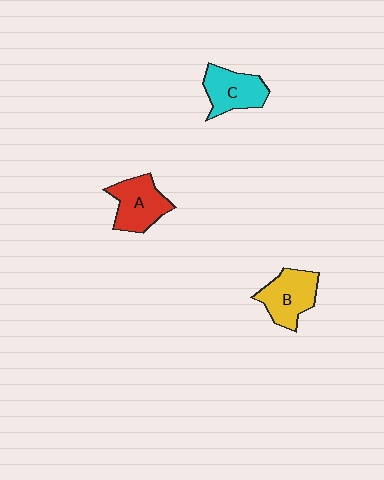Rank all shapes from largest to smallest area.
From largest to smallest: B (yellow), A (red), C (cyan).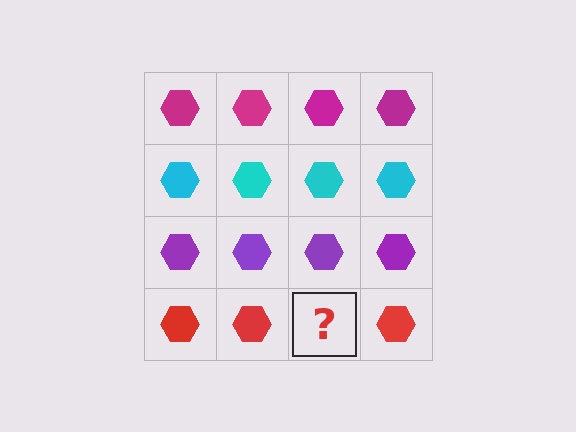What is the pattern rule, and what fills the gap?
The rule is that each row has a consistent color. The gap should be filled with a red hexagon.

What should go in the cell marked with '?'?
The missing cell should contain a red hexagon.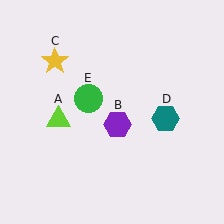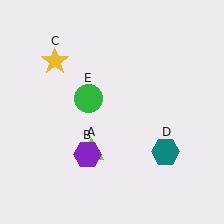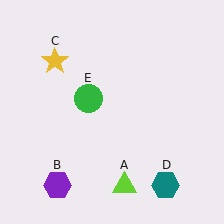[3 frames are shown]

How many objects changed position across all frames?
3 objects changed position: lime triangle (object A), purple hexagon (object B), teal hexagon (object D).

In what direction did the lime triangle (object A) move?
The lime triangle (object A) moved down and to the right.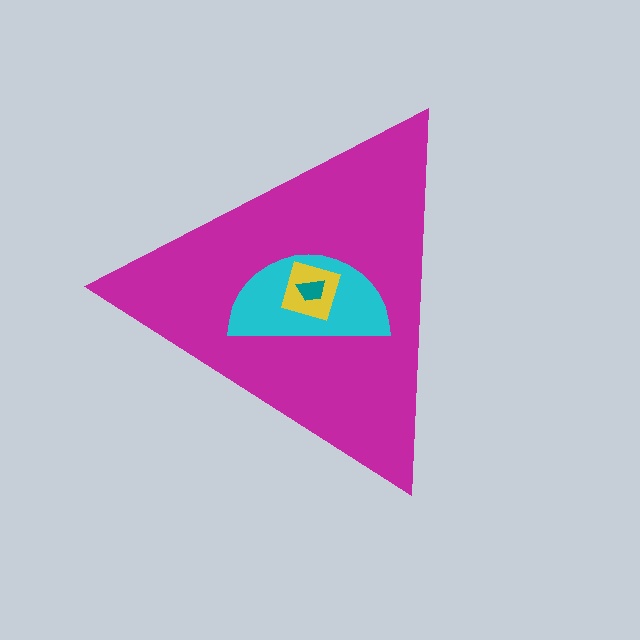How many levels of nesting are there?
4.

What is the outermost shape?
The magenta triangle.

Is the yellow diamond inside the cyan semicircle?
Yes.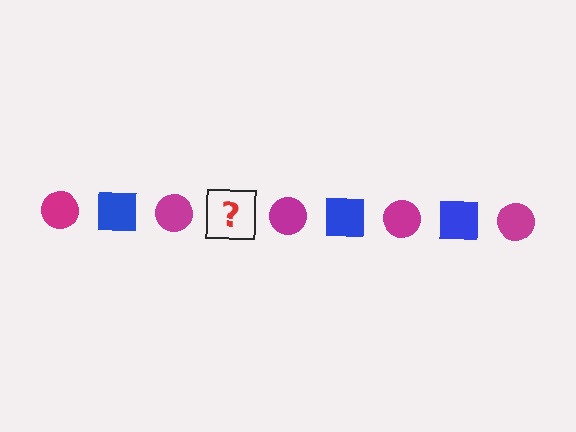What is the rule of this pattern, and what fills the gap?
The rule is that the pattern alternates between magenta circle and blue square. The gap should be filled with a blue square.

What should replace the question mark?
The question mark should be replaced with a blue square.